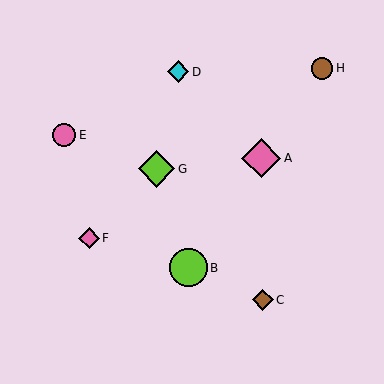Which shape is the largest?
The pink diamond (labeled A) is the largest.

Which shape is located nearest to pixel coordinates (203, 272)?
The lime circle (labeled B) at (188, 268) is nearest to that location.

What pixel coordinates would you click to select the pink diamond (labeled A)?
Click at (261, 158) to select the pink diamond A.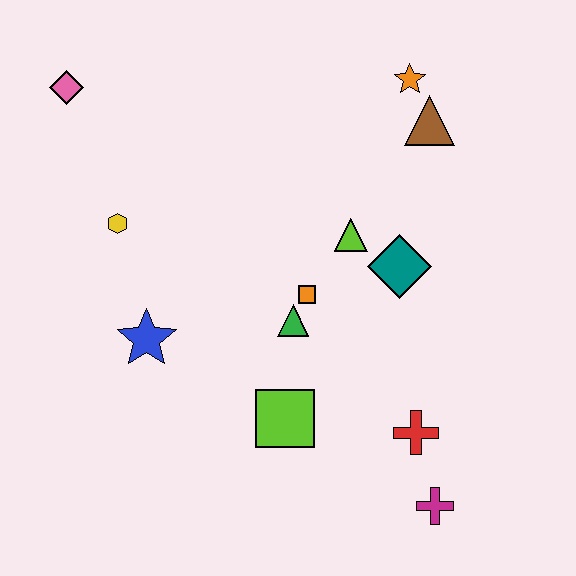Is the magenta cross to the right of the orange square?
Yes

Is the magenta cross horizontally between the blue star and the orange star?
No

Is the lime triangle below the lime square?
No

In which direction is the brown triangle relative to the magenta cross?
The brown triangle is above the magenta cross.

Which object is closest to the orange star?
The brown triangle is closest to the orange star.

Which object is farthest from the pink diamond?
The magenta cross is farthest from the pink diamond.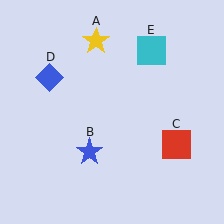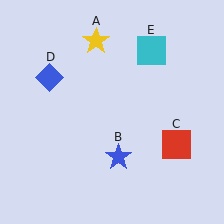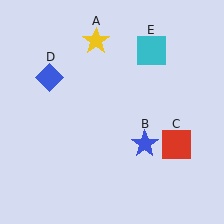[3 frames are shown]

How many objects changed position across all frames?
1 object changed position: blue star (object B).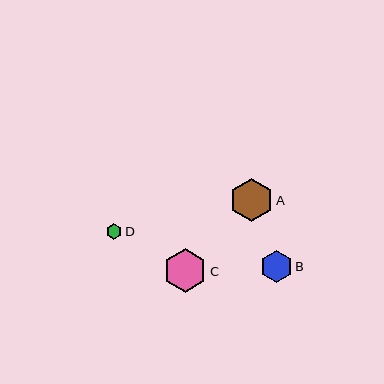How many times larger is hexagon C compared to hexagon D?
Hexagon C is approximately 2.8 times the size of hexagon D.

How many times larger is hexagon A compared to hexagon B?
Hexagon A is approximately 1.3 times the size of hexagon B.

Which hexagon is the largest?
Hexagon C is the largest with a size of approximately 44 pixels.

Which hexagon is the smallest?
Hexagon D is the smallest with a size of approximately 15 pixels.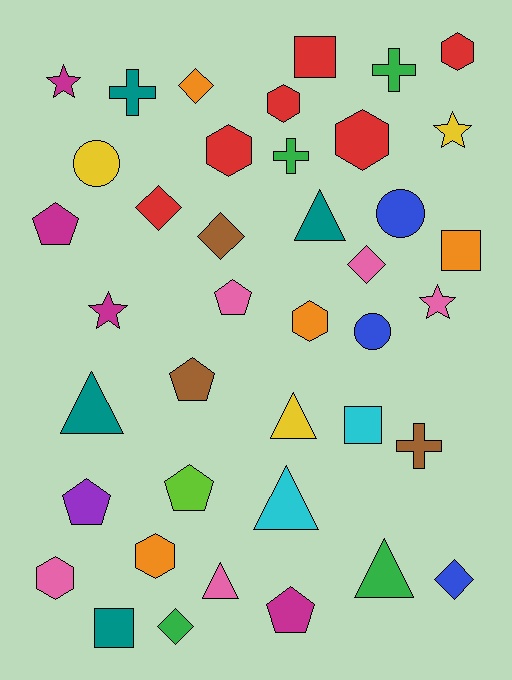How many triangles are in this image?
There are 6 triangles.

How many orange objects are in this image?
There are 4 orange objects.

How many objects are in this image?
There are 40 objects.